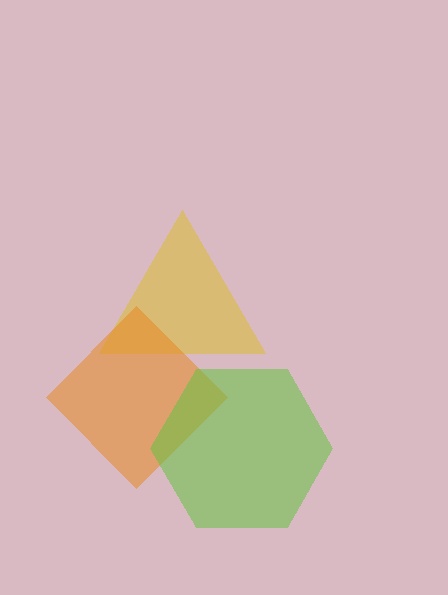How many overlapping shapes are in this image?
There are 3 overlapping shapes in the image.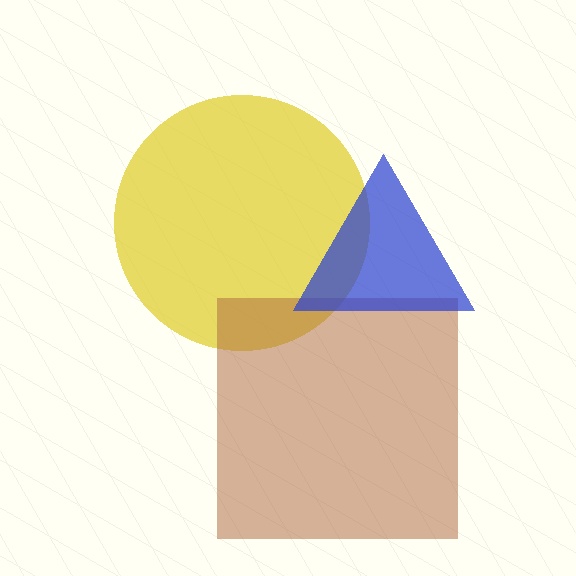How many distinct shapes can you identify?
There are 3 distinct shapes: a yellow circle, a brown square, a blue triangle.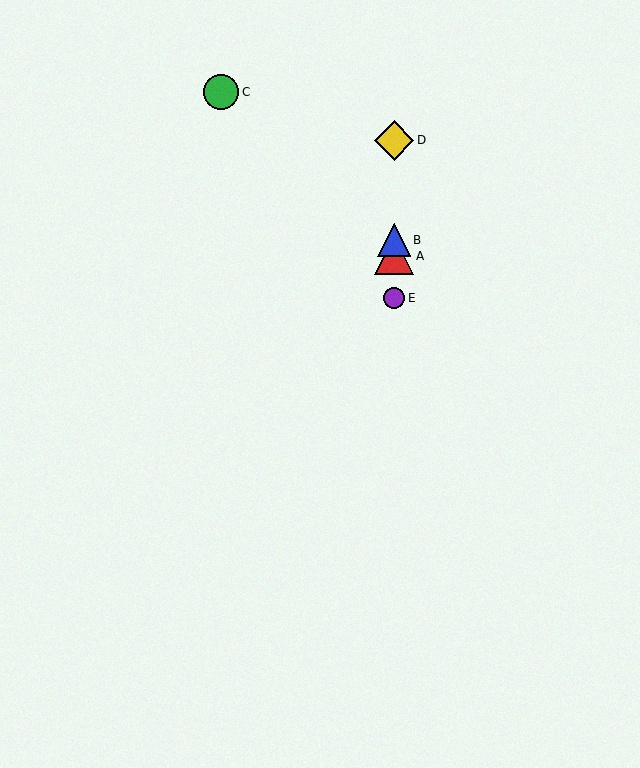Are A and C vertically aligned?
No, A is at x≈394 and C is at x≈221.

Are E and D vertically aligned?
Yes, both are at x≈394.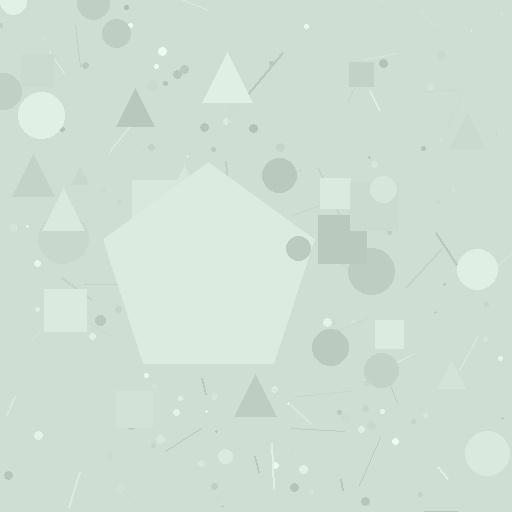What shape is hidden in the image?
A pentagon is hidden in the image.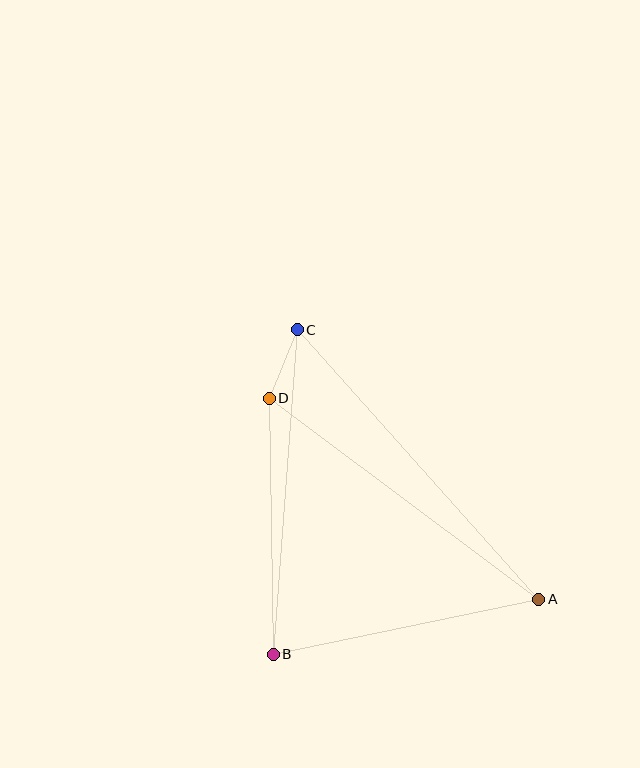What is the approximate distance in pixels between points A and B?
The distance between A and B is approximately 271 pixels.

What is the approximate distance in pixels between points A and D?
The distance between A and D is approximately 336 pixels.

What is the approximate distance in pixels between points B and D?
The distance between B and D is approximately 256 pixels.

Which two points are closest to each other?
Points C and D are closest to each other.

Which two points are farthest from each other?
Points A and C are farthest from each other.